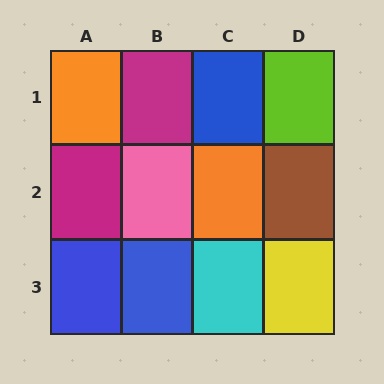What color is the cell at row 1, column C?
Blue.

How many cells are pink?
1 cell is pink.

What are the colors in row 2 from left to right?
Magenta, pink, orange, brown.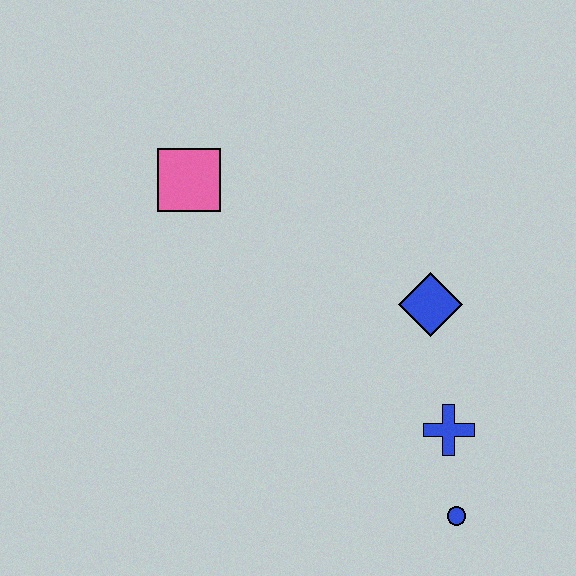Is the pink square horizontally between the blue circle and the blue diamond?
No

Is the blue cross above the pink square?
No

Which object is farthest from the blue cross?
The pink square is farthest from the blue cross.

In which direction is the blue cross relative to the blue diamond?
The blue cross is below the blue diamond.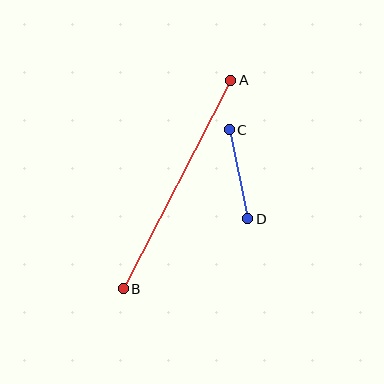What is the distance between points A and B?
The distance is approximately 234 pixels.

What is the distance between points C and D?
The distance is approximately 91 pixels.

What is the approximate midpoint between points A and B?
The midpoint is at approximately (177, 184) pixels.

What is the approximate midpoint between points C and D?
The midpoint is at approximately (238, 174) pixels.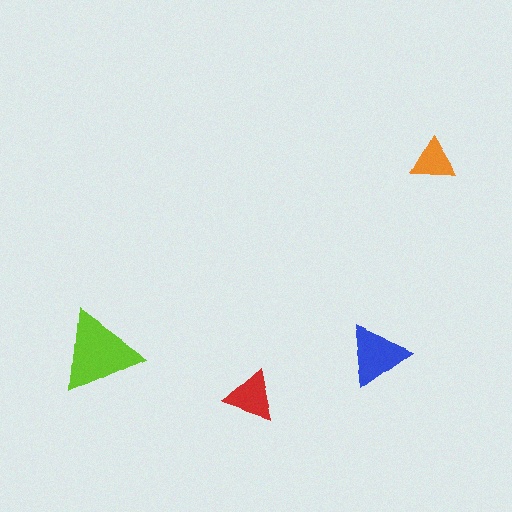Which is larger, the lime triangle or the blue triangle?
The lime one.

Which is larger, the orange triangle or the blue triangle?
The blue one.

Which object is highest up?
The orange triangle is topmost.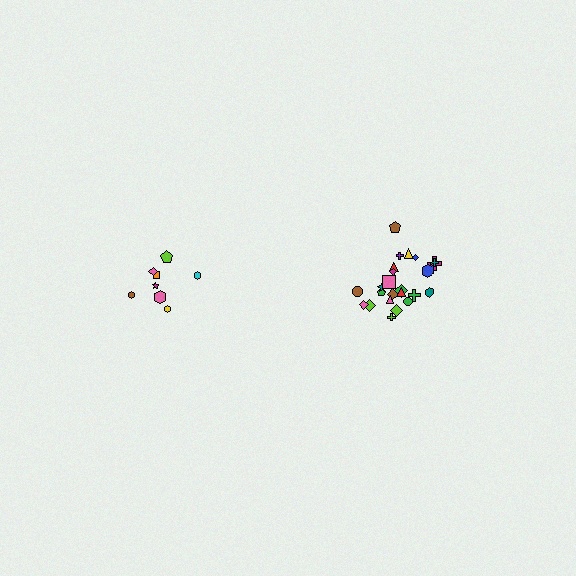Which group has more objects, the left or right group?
The right group.